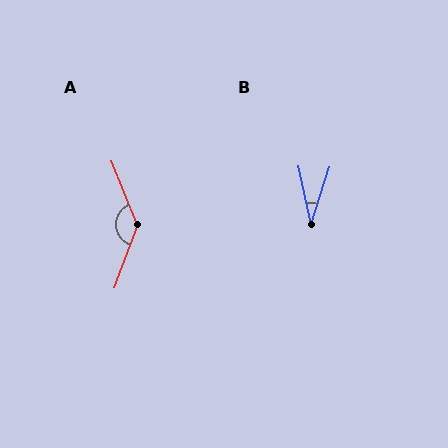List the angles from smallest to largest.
B (31°), A (138°).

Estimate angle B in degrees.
Approximately 31 degrees.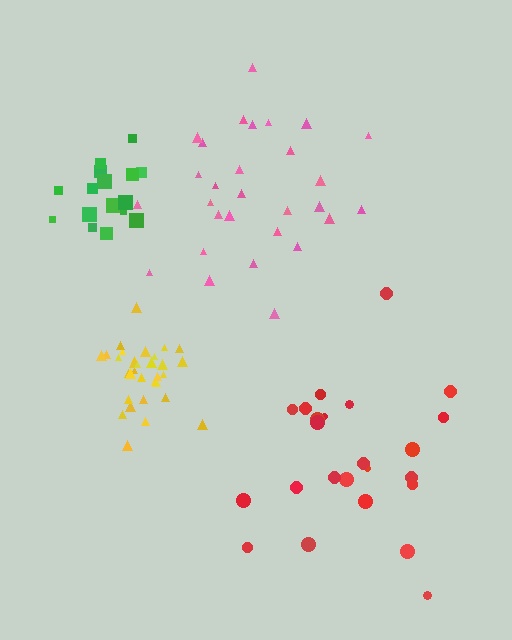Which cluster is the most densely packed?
Yellow.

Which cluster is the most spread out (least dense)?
Red.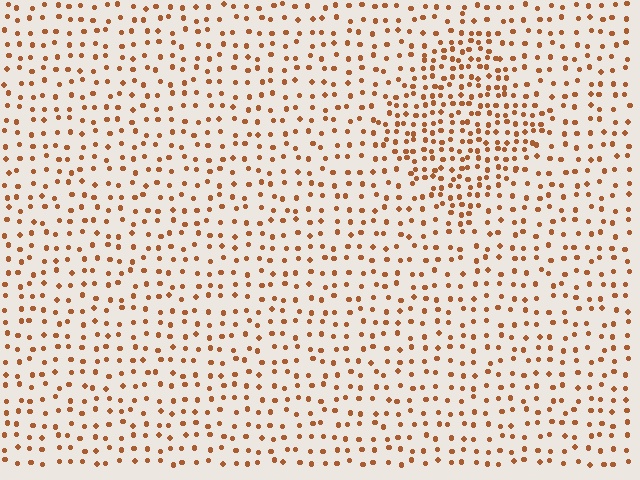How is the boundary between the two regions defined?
The boundary is defined by a change in element density (approximately 1.9x ratio). All elements are the same color, size, and shape.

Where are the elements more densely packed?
The elements are more densely packed inside the diamond boundary.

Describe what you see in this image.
The image contains small brown elements arranged at two different densities. A diamond-shaped region is visible where the elements are more densely packed than the surrounding area.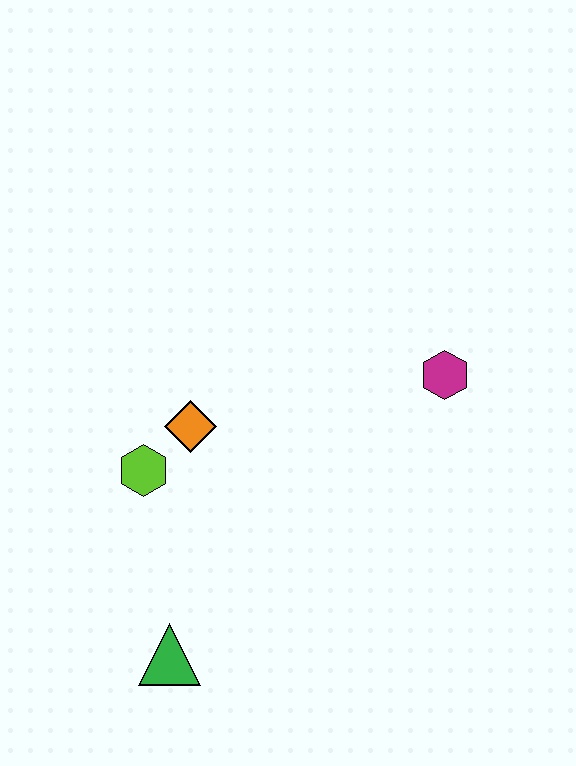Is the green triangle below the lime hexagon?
Yes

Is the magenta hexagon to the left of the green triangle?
No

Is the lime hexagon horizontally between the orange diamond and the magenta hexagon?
No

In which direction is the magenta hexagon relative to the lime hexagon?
The magenta hexagon is to the right of the lime hexagon.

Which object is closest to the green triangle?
The lime hexagon is closest to the green triangle.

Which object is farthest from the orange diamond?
The magenta hexagon is farthest from the orange diamond.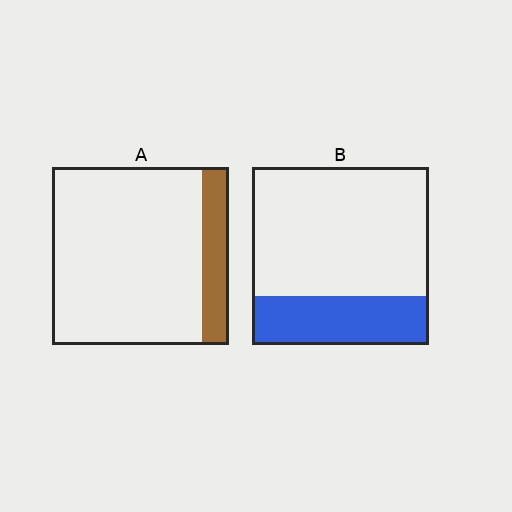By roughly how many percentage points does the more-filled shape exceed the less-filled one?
By roughly 10 percentage points (B over A).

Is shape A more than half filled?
No.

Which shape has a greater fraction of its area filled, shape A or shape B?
Shape B.